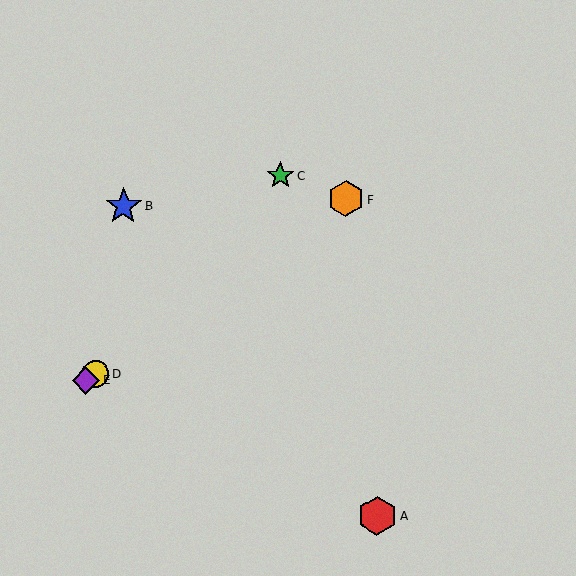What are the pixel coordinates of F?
Object F is at (346, 199).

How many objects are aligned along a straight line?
3 objects (D, E, F) are aligned along a straight line.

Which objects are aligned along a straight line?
Objects D, E, F are aligned along a straight line.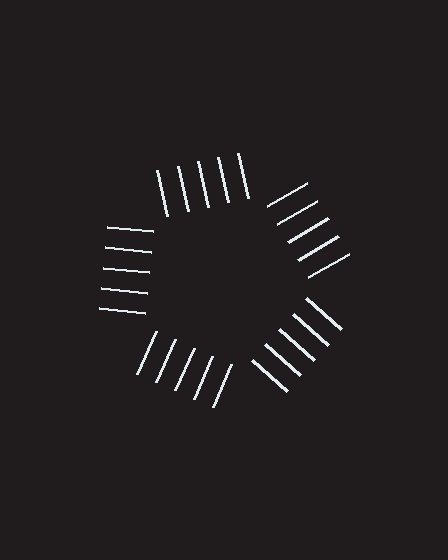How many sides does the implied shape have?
5 sides — the line-ends trace a pentagon.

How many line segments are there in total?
25 — 5 along each of the 5 edges.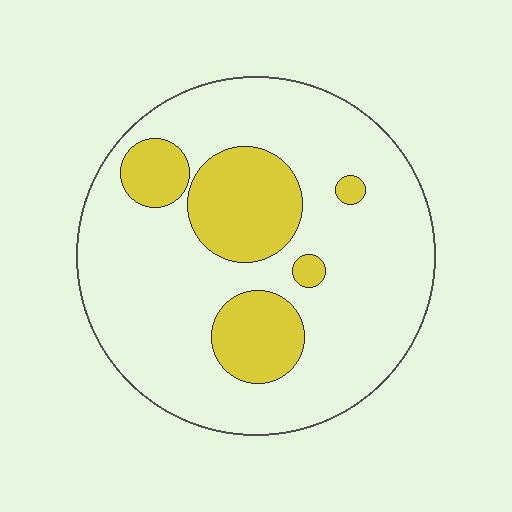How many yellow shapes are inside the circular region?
5.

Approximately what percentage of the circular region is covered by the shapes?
Approximately 25%.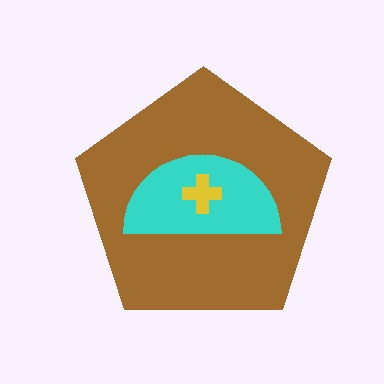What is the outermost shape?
The brown pentagon.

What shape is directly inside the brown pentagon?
The cyan semicircle.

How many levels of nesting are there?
3.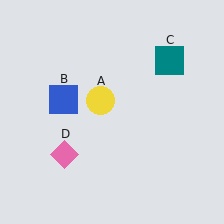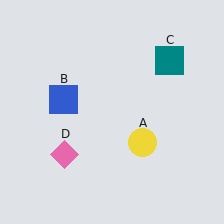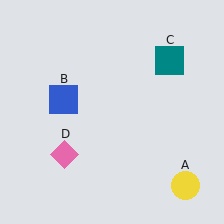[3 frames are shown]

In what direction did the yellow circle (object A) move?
The yellow circle (object A) moved down and to the right.